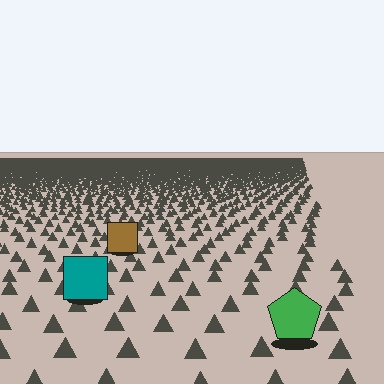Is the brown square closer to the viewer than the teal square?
No. The teal square is closer — you can tell from the texture gradient: the ground texture is coarser near it.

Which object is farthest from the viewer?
The brown square is farthest from the viewer. It appears smaller and the ground texture around it is denser.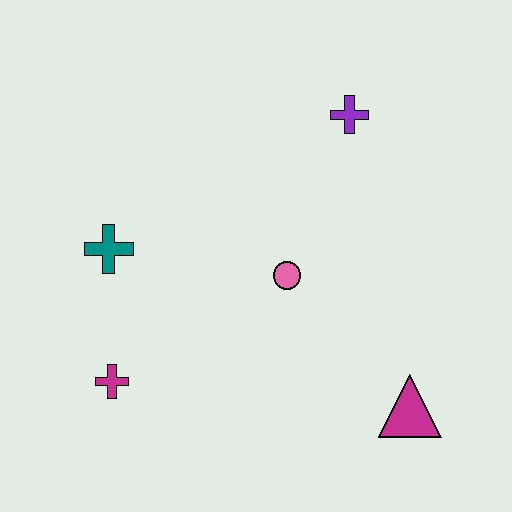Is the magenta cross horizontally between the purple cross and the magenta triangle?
No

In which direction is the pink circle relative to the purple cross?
The pink circle is below the purple cross.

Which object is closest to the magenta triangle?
The pink circle is closest to the magenta triangle.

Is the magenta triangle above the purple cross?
No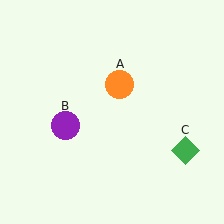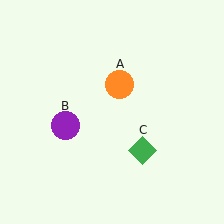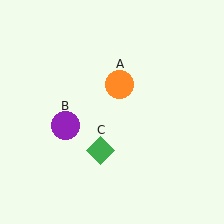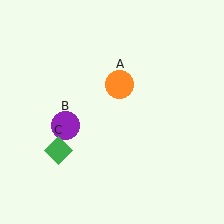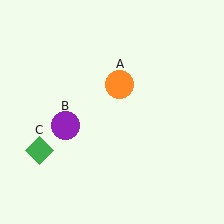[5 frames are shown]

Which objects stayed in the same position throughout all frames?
Orange circle (object A) and purple circle (object B) remained stationary.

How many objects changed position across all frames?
1 object changed position: green diamond (object C).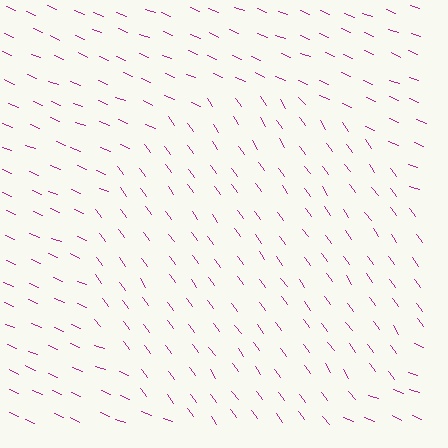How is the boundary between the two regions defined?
The boundary is defined purely by a change in line orientation (approximately 31 degrees difference). All lines are the same color and thickness.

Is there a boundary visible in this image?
Yes, there is a texture boundary formed by a change in line orientation.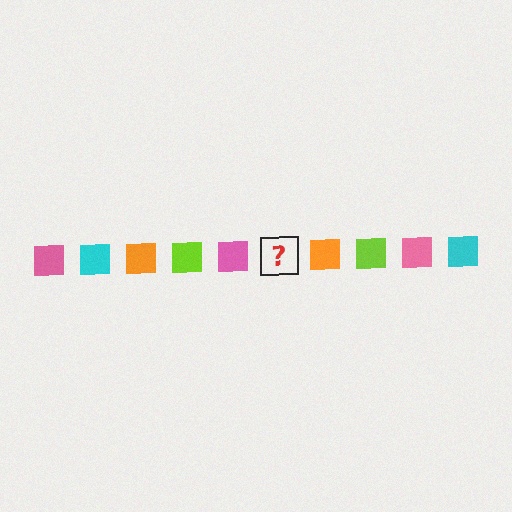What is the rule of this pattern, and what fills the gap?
The rule is that the pattern cycles through pink, cyan, orange, lime squares. The gap should be filled with a cyan square.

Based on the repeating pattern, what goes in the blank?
The blank should be a cyan square.